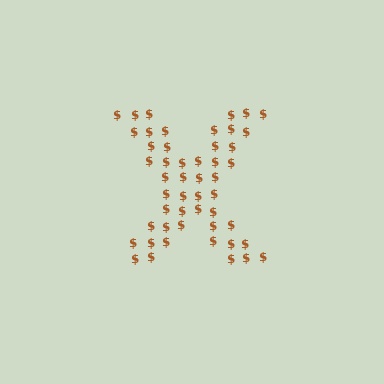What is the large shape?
The large shape is the letter X.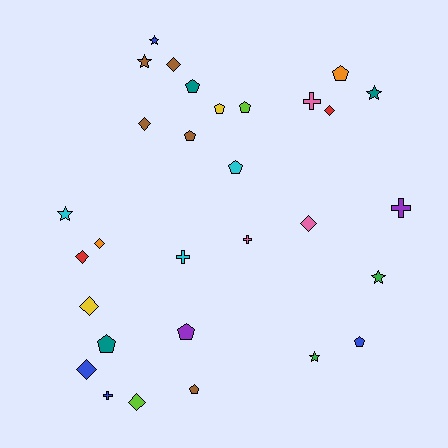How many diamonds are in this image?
There are 9 diamonds.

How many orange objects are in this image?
There are 2 orange objects.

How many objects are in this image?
There are 30 objects.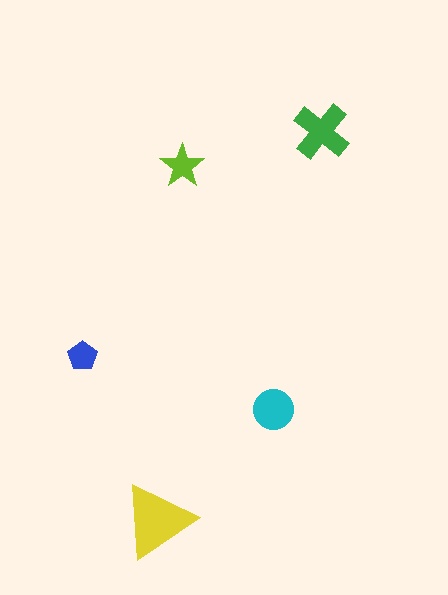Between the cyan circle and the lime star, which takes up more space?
The cyan circle.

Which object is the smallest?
The blue pentagon.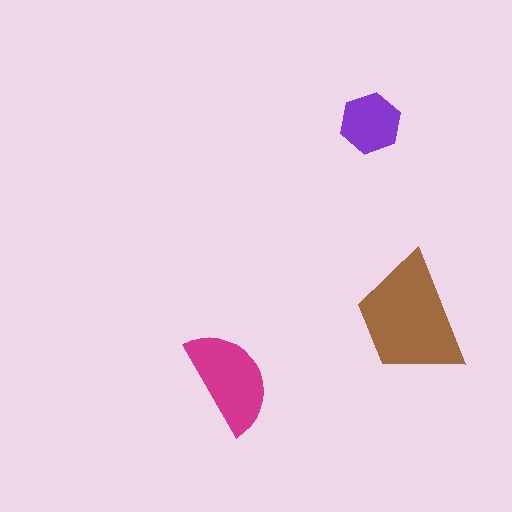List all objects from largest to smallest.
The brown trapezoid, the magenta semicircle, the purple hexagon.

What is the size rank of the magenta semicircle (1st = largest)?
2nd.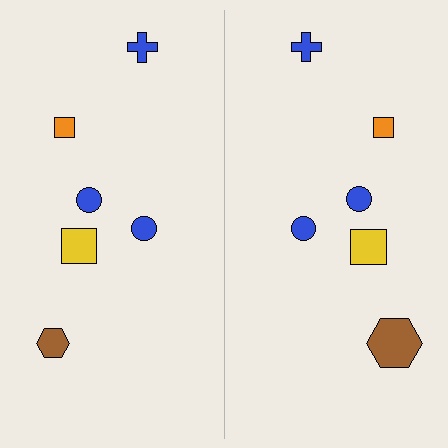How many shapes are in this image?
There are 12 shapes in this image.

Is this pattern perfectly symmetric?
No, the pattern is not perfectly symmetric. The brown hexagon on the right side has a different size than its mirror counterpart.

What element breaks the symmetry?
The brown hexagon on the right side has a different size than its mirror counterpart.